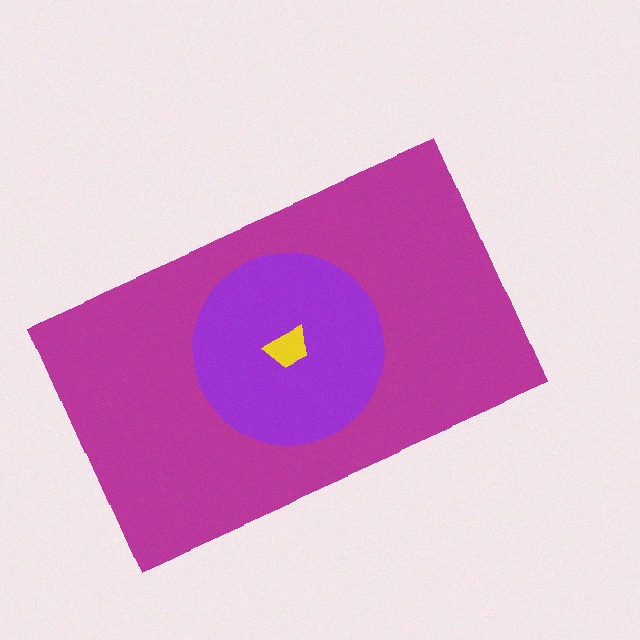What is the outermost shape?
The magenta rectangle.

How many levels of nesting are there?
3.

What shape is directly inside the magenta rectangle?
The purple circle.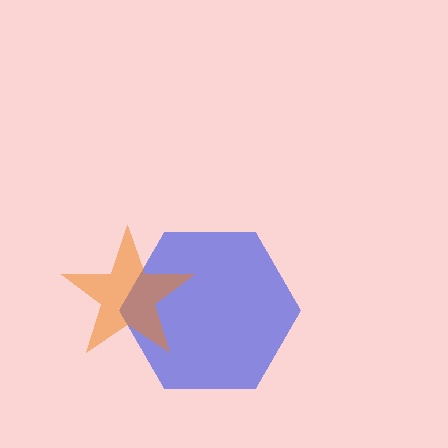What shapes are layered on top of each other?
The layered shapes are: a blue hexagon, an orange star.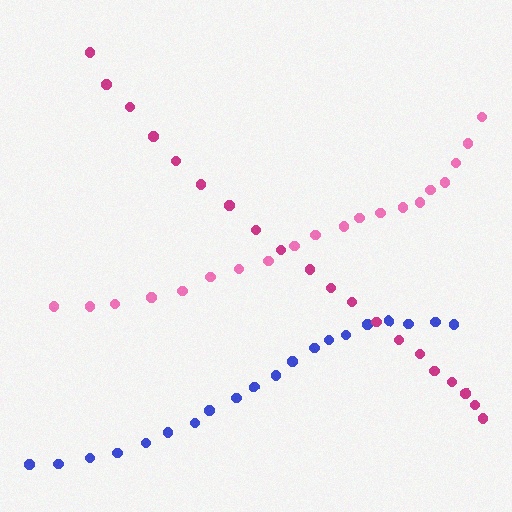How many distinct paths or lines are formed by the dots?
There are 3 distinct paths.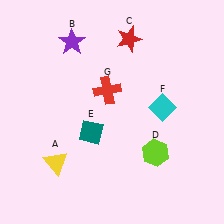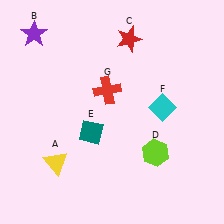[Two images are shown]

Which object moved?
The purple star (B) moved left.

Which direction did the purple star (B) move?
The purple star (B) moved left.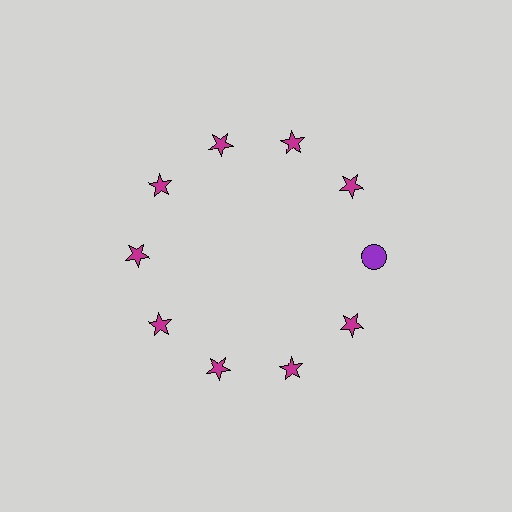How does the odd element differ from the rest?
It differs in both color (purple instead of magenta) and shape (circle instead of star).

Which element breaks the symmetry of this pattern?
The purple circle at roughly the 3 o'clock position breaks the symmetry. All other shapes are magenta stars.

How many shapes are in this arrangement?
There are 10 shapes arranged in a ring pattern.